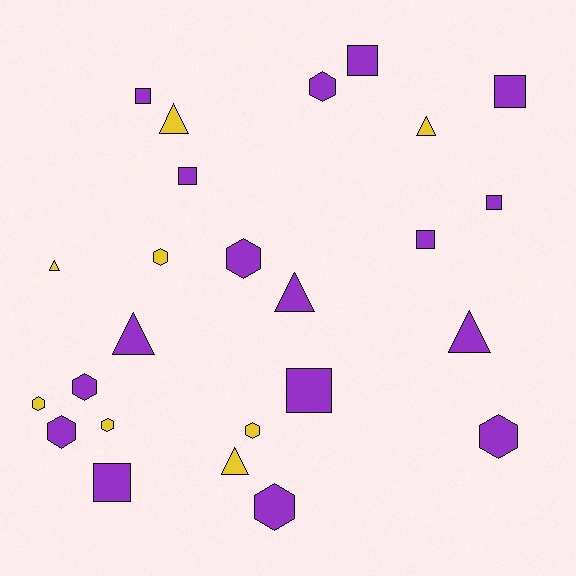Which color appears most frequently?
Purple, with 17 objects.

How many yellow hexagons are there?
There are 4 yellow hexagons.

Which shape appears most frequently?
Hexagon, with 10 objects.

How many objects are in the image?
There are 25 objects.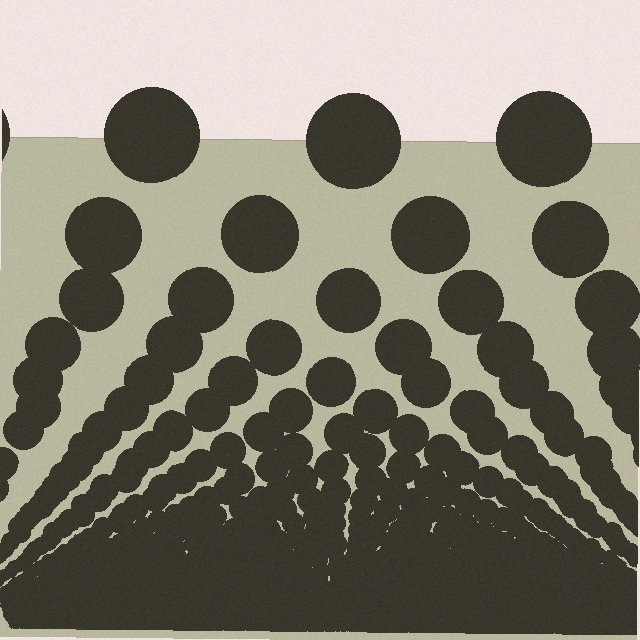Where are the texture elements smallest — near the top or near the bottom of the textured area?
Near the bottom.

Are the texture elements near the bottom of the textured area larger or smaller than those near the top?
Smaller. The gradient is inverted — elements near the bottom are smaller and denser.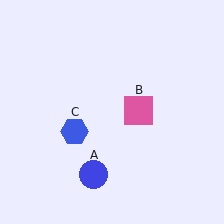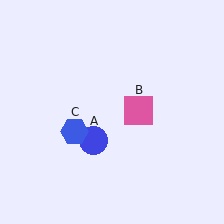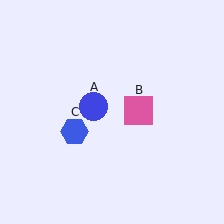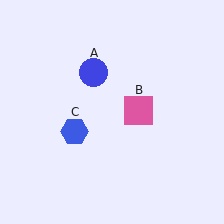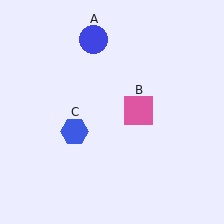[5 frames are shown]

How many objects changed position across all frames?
1 object changed position: blue circle (object A).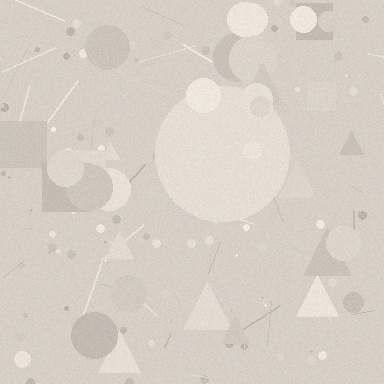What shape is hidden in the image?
A circle is hidden in the image.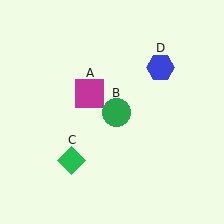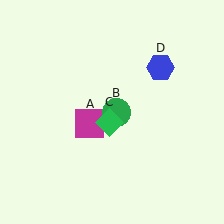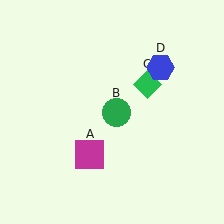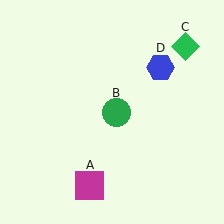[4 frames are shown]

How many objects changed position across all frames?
2 objects changed position: magenta square (object A), green diamond (object C).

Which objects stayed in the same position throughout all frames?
Green circle (object B) and blue hexagon (object D) remained stationary.